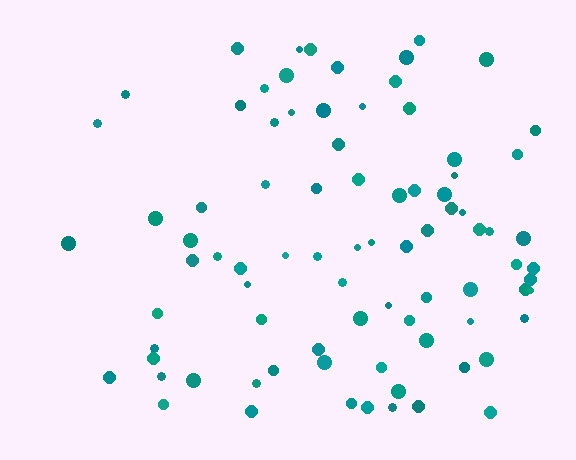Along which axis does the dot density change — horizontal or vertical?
Horizontal.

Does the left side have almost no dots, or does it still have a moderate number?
Still a moderate number, just noticeably fewer than the right.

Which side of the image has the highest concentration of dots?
The right.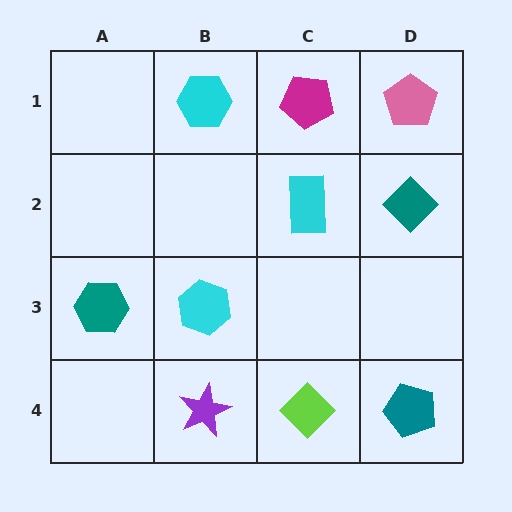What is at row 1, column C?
A magenta pentagon.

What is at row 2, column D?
A teal diamond.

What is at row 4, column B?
A purple star.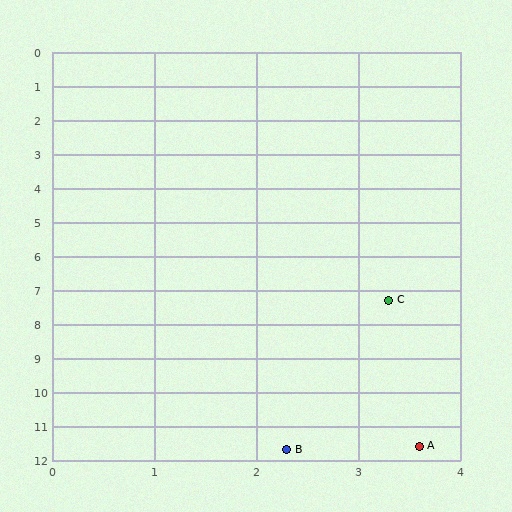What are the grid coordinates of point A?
Point A is at approximately (3.6, 11.6).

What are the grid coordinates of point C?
Point C is at approximately (3.3, 7.3).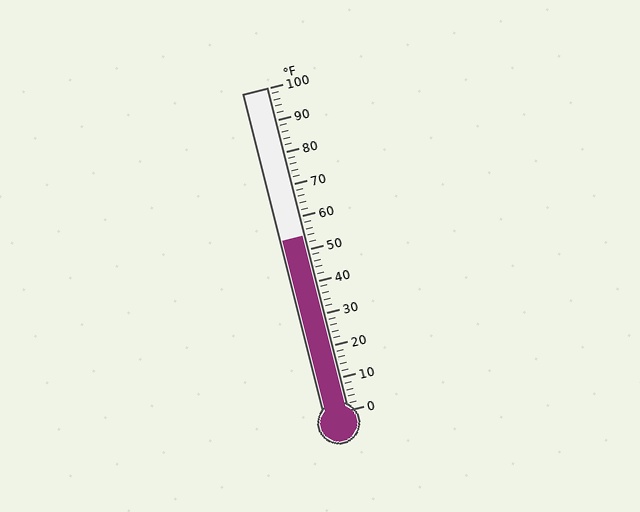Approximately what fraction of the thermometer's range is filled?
The thermometer is filled to approximately 55% of its range.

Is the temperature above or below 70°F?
The temperature is below 70°F.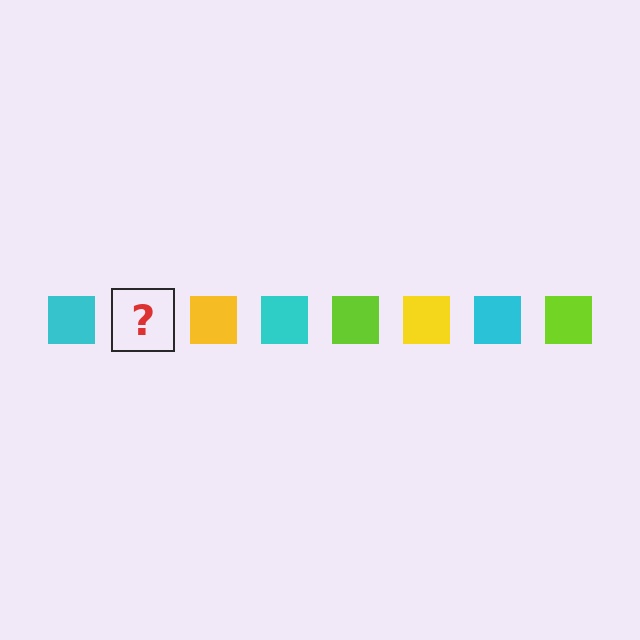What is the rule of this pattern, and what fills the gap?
The rule is that the pattern cycles through cyan, lime, yellow squares. The gap should be filled with a lime square.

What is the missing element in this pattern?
The missing element is a lime square.